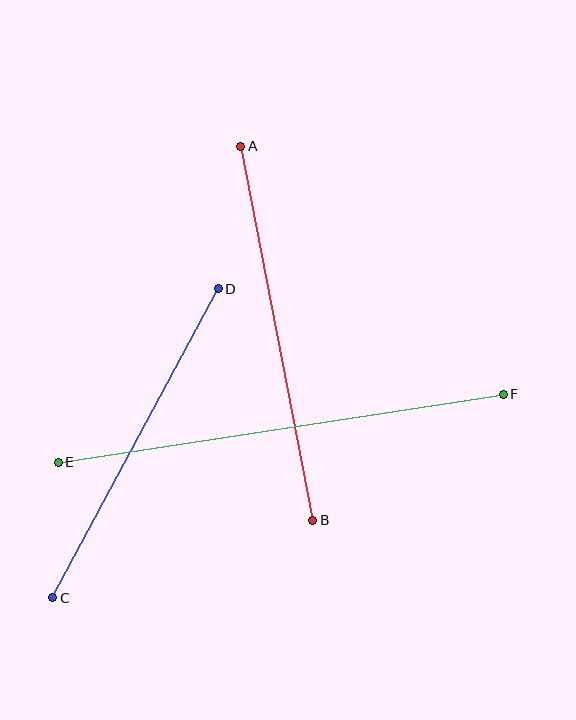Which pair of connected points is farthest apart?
Points E and F are farthest apart.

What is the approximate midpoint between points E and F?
The midpoint is at approximately (281, 428) pixels.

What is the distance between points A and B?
The distance is approximately 381 pixels.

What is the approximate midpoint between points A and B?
The midpoint is at approximately (277, 333) pixels.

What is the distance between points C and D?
The distance is approximately 351 pixels.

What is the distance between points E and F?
The distance is approximately 450 pixels.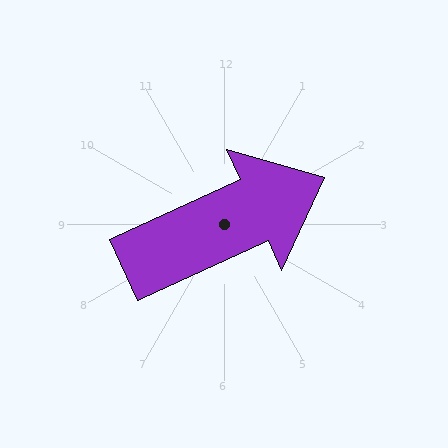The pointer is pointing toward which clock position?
Roughly 2 o'clock.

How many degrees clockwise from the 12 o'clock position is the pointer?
Approximately 65 degrees.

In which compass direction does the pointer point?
Northeast.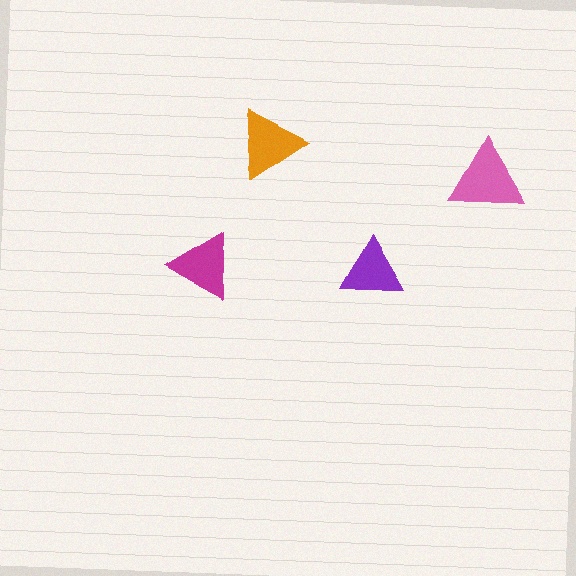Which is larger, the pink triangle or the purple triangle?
The pink one.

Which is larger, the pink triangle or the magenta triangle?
The pink one.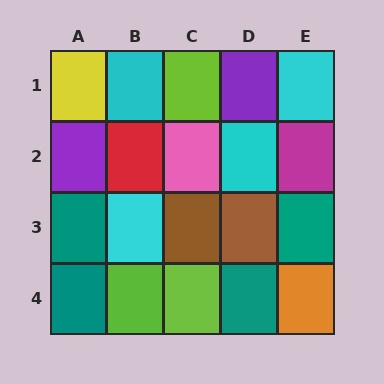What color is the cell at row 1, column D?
Purple.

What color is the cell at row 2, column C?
Pink.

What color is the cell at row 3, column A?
Teal.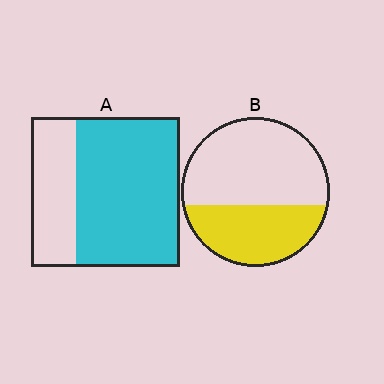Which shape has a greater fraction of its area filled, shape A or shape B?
Shape A.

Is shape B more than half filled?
No.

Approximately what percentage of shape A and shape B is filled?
A is approximately 70% and B is approximately 40%.